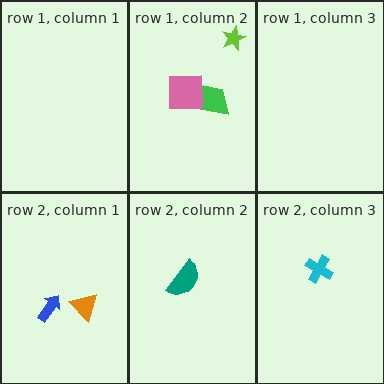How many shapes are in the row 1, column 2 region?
3.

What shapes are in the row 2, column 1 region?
The blue arrow, the orange triangle.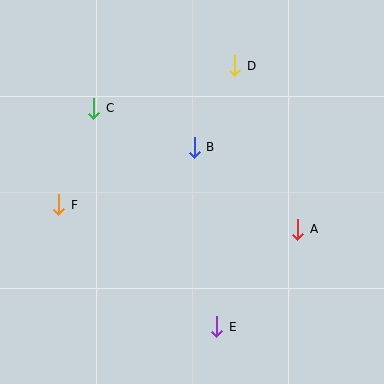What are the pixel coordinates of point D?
Point D is at (235, 66).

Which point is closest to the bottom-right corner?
Point E is closest to the bottom-right corner.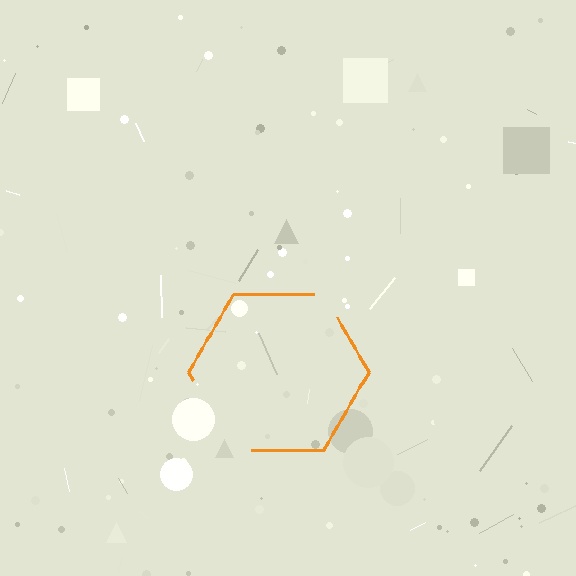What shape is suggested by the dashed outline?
The dashed outline suggests a hexagon.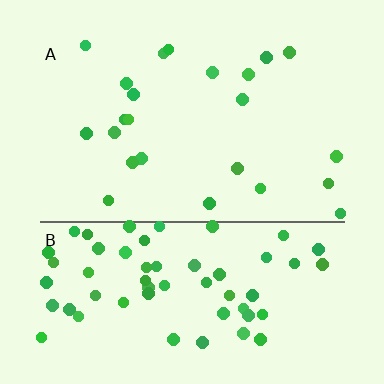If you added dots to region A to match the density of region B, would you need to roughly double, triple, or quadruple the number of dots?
Approximately triple.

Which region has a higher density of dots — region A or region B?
B (the bottom).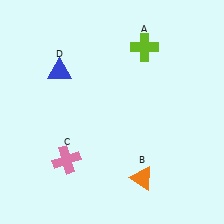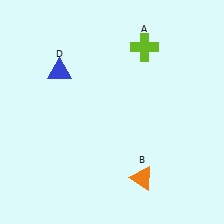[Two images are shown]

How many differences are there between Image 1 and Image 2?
There is 1 difference between the two images.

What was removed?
The pink cross (C) was removed in Image 2.